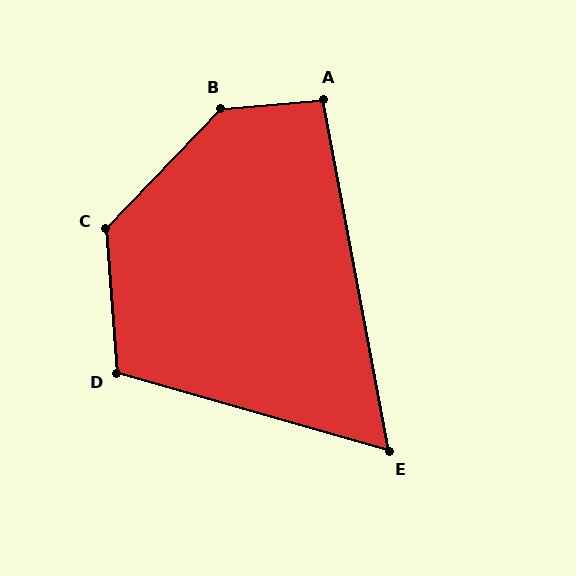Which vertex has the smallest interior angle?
E, at approximately 64 degrees.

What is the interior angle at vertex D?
Approximately 110 degrees (obtuse).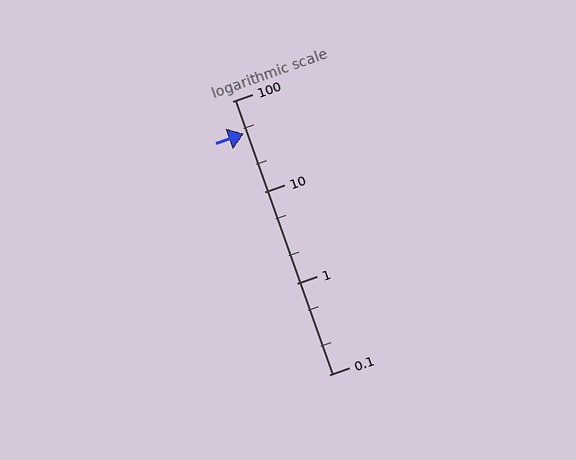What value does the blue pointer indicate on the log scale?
The pointer indicates approximately 44.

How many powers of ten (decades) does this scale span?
The scale spans 3 decades, from 0.1 to 100.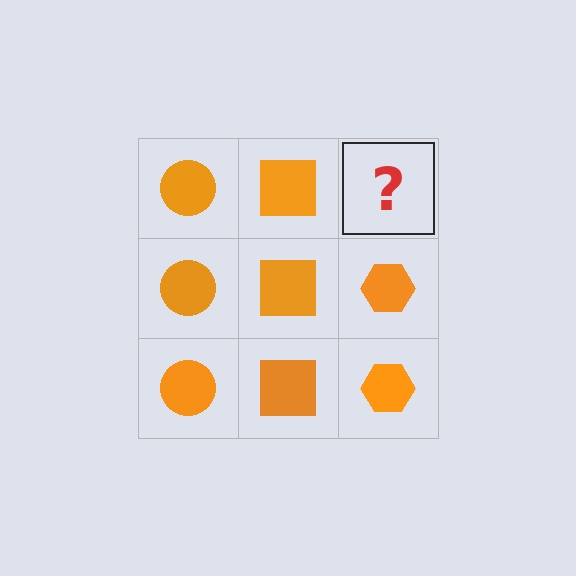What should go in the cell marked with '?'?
The missing cell should contain an orange hexagon.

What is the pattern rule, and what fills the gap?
The rule is that each column has a consistent shape. The gap should be filled with an orange hexagon.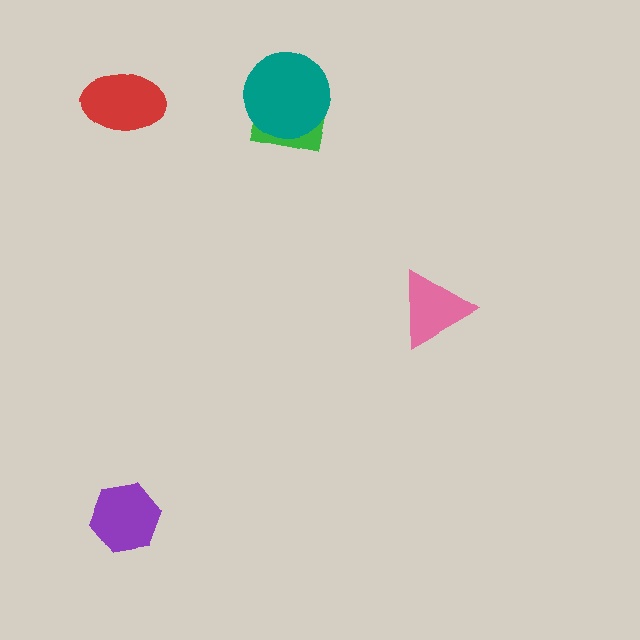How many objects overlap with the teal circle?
1 object overlaps with the teal circle.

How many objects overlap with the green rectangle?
1 object overlaps with the green rectangle.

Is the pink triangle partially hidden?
No, no other shape covers it.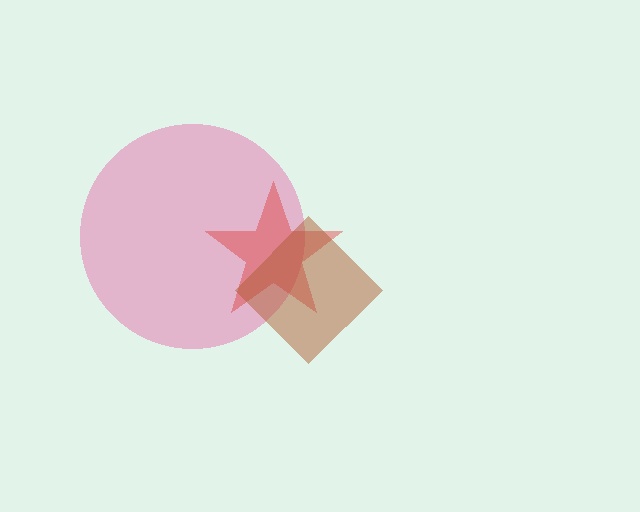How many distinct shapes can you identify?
There are 3 distinct shapes: a pink circle, a red star, a brown diamond.